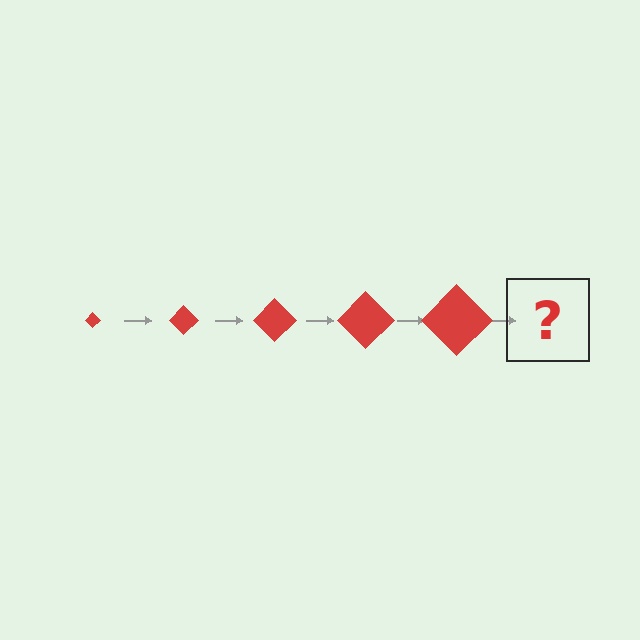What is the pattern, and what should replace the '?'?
The pattern is that the diamond gets progressively larger each step. The '?' should be a red diamond, larger than the previous one.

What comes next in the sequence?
The next element should be a red diamond, larger than the previous one.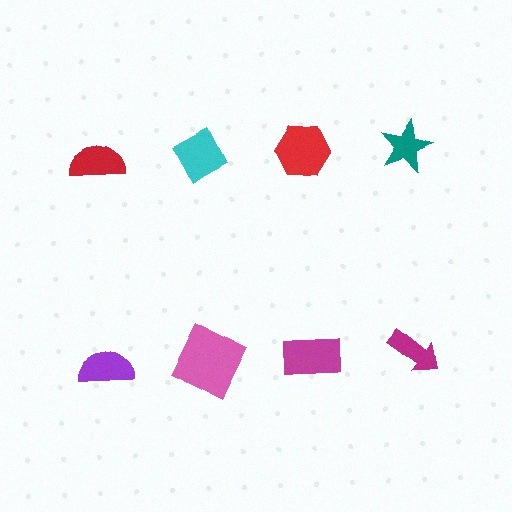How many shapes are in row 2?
4 shapes.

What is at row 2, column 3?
A magenta rectangle.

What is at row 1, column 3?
A red hexagon.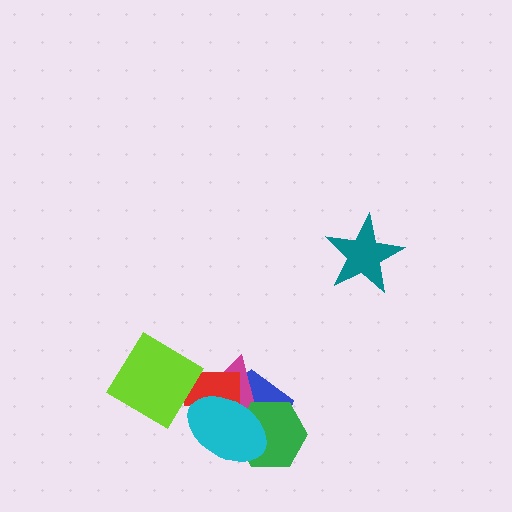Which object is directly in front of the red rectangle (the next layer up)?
The cyan ellipse is directly in front of the red rectangle.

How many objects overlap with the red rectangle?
4 objects overlap with the red rectangle.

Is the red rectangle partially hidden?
Yes, it is partially covered by another shape.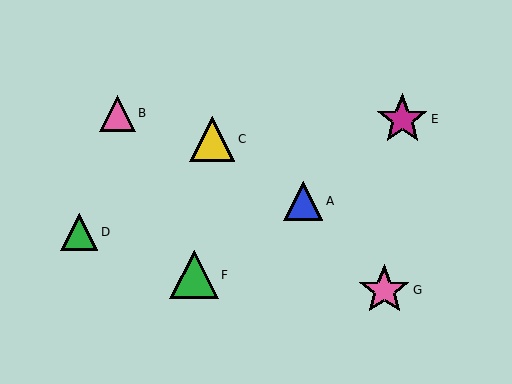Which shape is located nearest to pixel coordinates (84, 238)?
The green triangle (labeled D) at (79, 232) is nearest to that location.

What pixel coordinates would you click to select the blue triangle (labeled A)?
Click at (303, 201) to select the blue triangle A.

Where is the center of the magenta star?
The center of the magenta star is at (402, 119).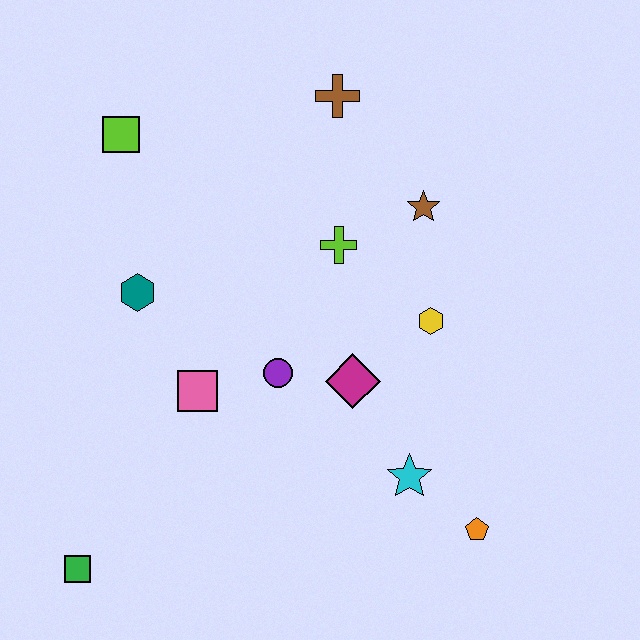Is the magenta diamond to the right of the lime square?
Yes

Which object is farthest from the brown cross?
The green square is farthest from the brown cross.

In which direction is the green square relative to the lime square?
The green square is below the lime square.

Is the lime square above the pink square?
Yes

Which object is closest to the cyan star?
The orange pentagon is closest to the cyan star.